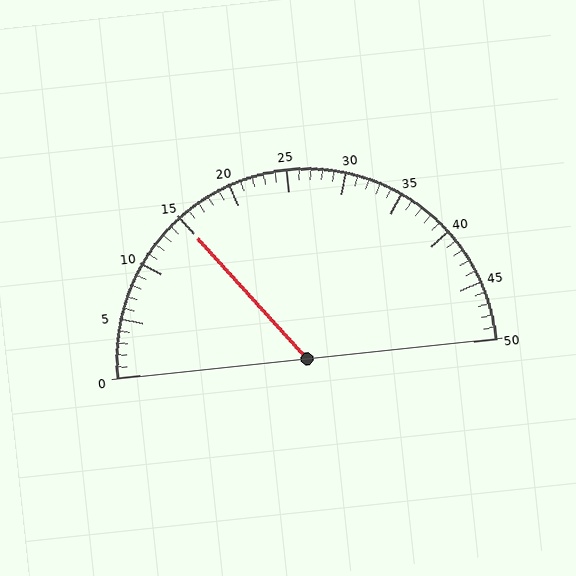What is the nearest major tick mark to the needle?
The nearest major tick mark is 15.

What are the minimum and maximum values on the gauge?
The gauge ranges from 0 to 50.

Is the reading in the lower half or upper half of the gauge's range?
The reading is in the lower half of the range (0 to 50).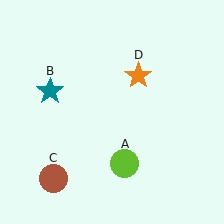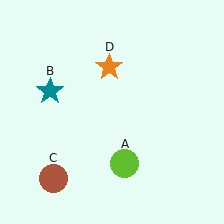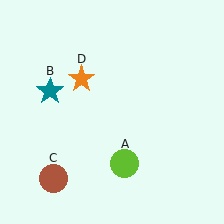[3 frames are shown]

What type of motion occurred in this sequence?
The orange star (object D) rotated counterclockwise around the center of the scene.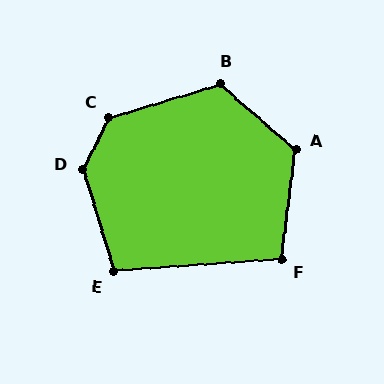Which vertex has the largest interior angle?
D, at approximately 137 degrees.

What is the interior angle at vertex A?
Approximately 124 degrees (obtuse).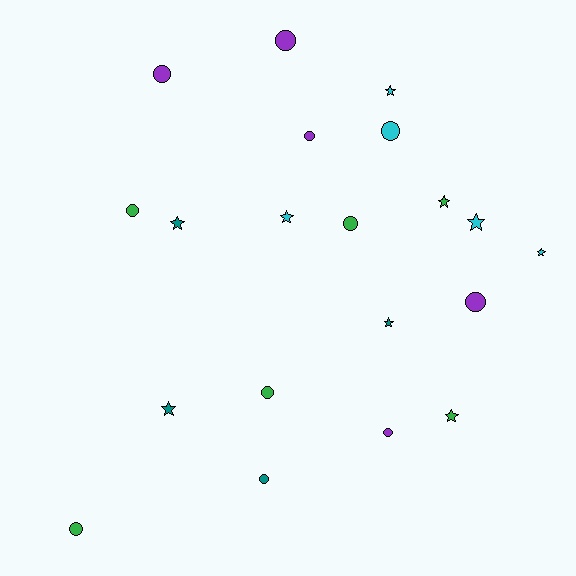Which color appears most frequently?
Green, with 6 objects.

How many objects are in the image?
There are 20 objects.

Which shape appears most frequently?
Circle, with 11 objects.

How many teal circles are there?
There is 1 teal circle.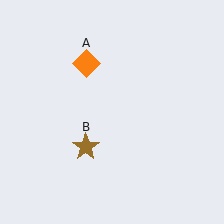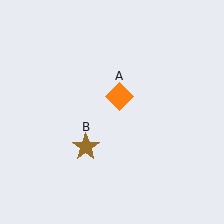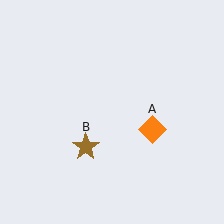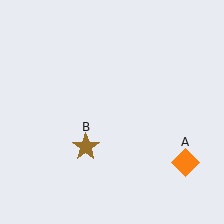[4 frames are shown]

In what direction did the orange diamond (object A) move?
The orange diamond (object A) moved down and to the right.